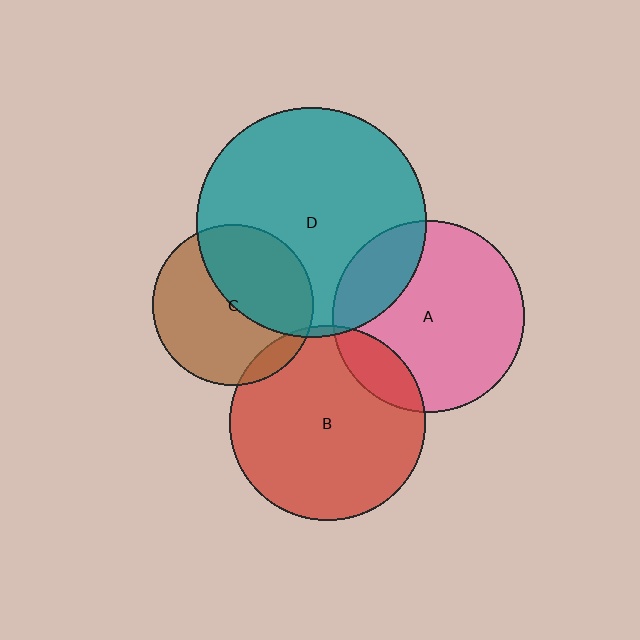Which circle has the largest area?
Circle D (teal).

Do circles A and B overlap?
Yes.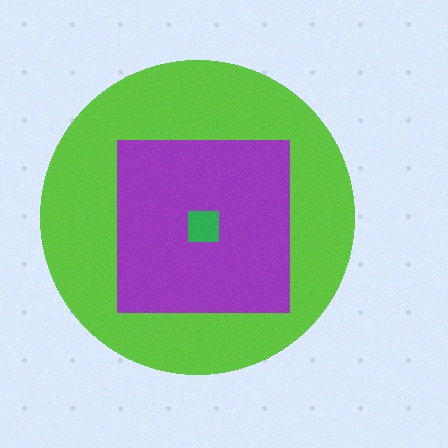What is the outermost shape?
The lime circle.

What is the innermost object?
The green square.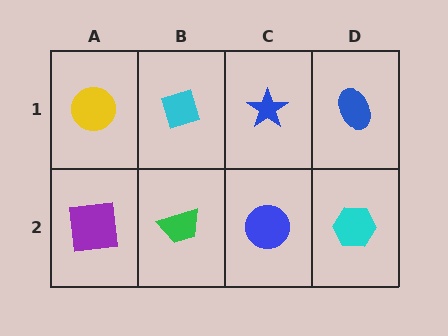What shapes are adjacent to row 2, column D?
A blue ellipse (row 1, column D), a blue circle (row 2, column C).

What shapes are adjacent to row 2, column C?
A blue star (row 1, column C), a green trapezoid (row 2, column B), a cyan hexagon (row 2, column D).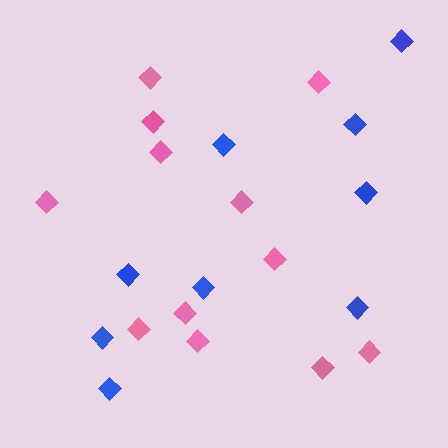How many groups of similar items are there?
There are 2 groups: one group of blue diamonds (9) and one group of pink diamonds (12).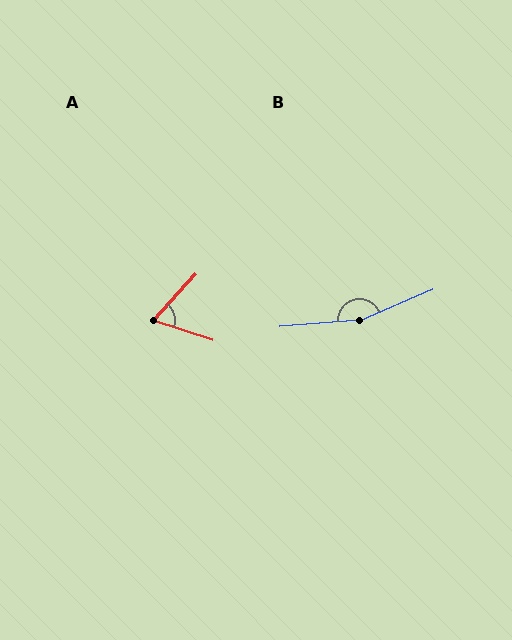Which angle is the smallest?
A, at approximately 65 degrees.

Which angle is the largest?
B, at approximately 161 degrees.